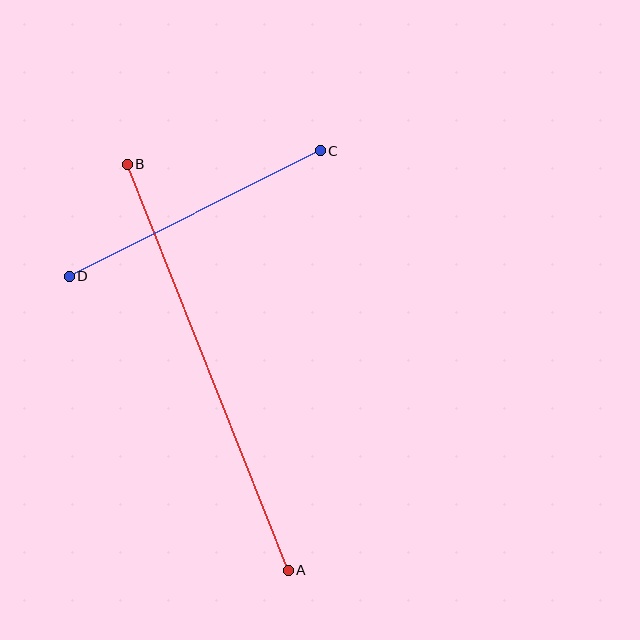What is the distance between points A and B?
The distance is approximately 437 pixels.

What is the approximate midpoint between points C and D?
The midpoint is at approximately (195, 213) pixels.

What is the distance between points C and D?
The distance is approximately 281 pixels.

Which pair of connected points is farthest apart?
Points A and B are farthest apart.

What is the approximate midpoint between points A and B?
The midpoint is at approximately (208, 367) pixels.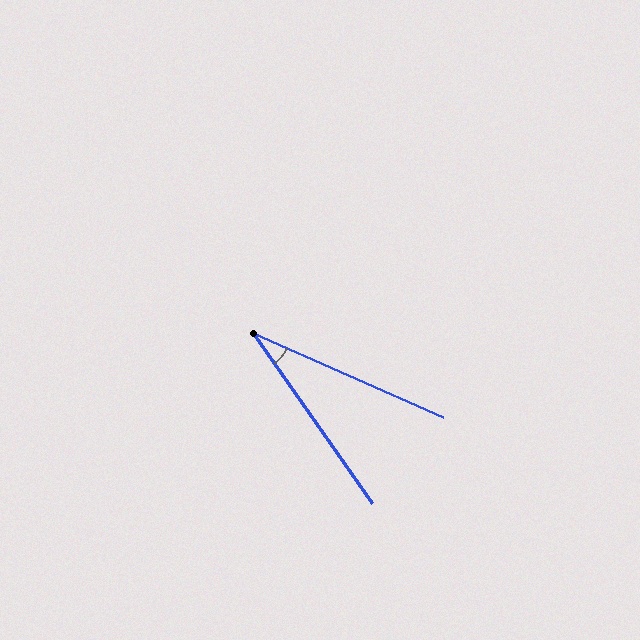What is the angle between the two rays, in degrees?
Approximately 31 degrees.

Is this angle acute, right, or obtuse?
It is acute.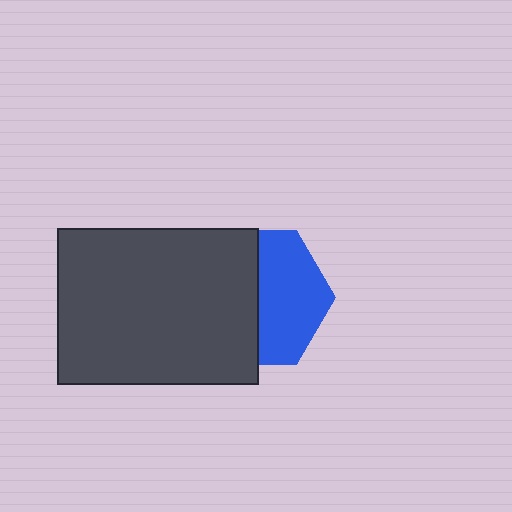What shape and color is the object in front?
The object in front is a dark gray rectangle.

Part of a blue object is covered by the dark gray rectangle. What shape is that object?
It is a hexagon.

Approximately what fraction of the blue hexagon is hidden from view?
Roughly 51% of the blue hexagon is hidden behind the dark gray rectangle.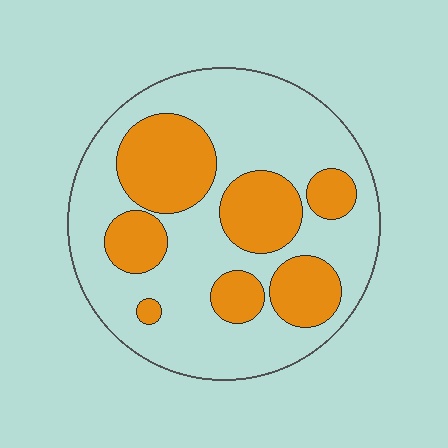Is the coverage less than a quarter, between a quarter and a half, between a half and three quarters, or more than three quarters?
Between a quarter and a half.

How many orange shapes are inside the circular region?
7.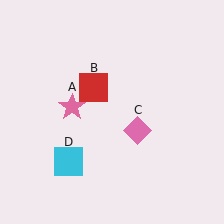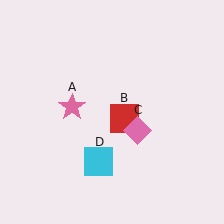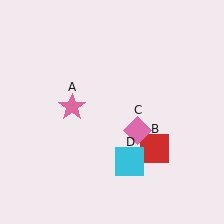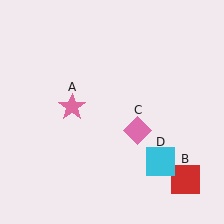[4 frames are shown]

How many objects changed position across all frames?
2 objects changed position: red square (object B), cyan square (object D).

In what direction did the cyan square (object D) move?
The cyan square (object D) moved right.